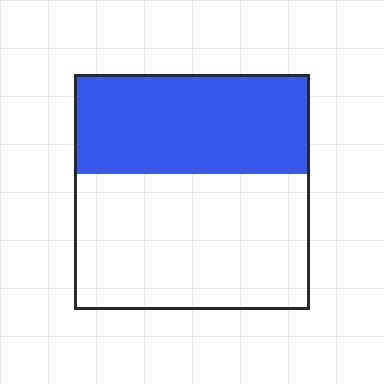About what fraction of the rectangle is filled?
About two fifths (2/5).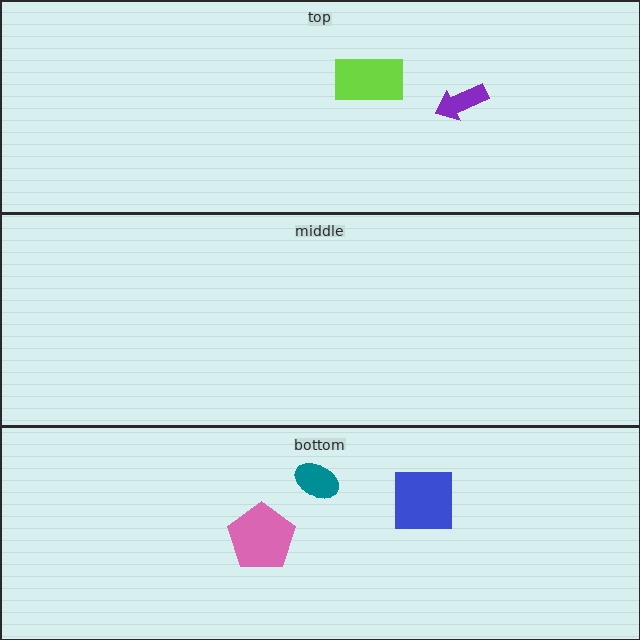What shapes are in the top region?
The purple arrow, the lime rectangle.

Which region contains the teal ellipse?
The bottom region.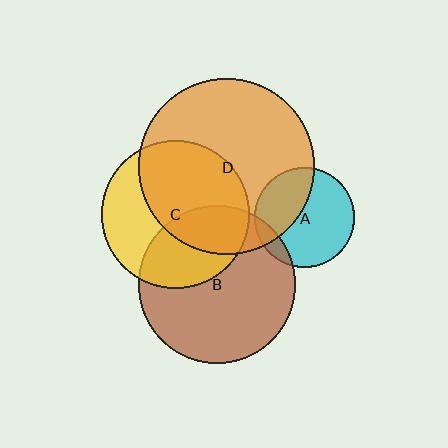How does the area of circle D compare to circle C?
Approximately 1.4 times.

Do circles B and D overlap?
Yes.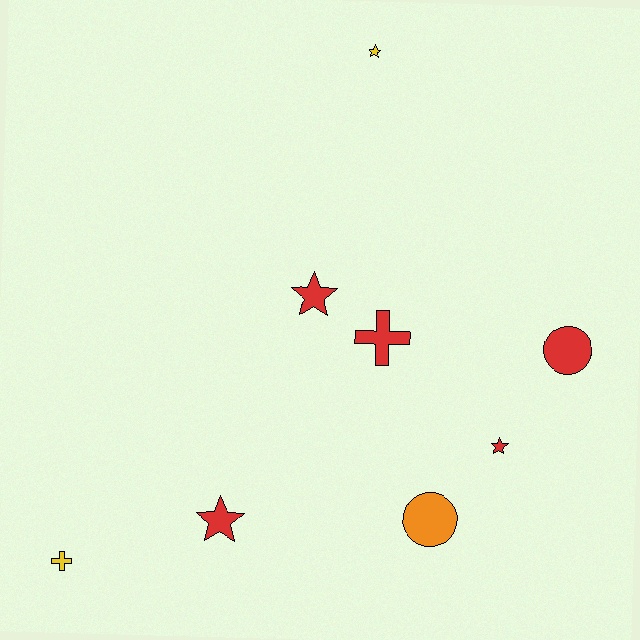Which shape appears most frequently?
Star, with 4 objects.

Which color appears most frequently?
Red, with 5 objects.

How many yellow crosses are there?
There is 1 yellow cross.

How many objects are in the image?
There are 8 objects.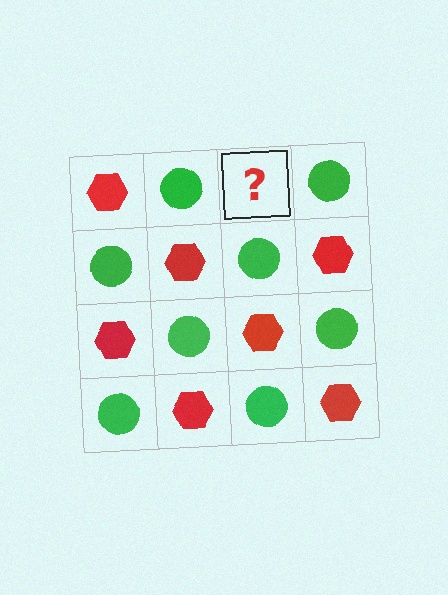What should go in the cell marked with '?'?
The missing cell should contain a red hexagon.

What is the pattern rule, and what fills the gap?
The rule is that it alternates red hexagon and green circle in a checkerboard pattern. The gap should be filled with a red hexagon.